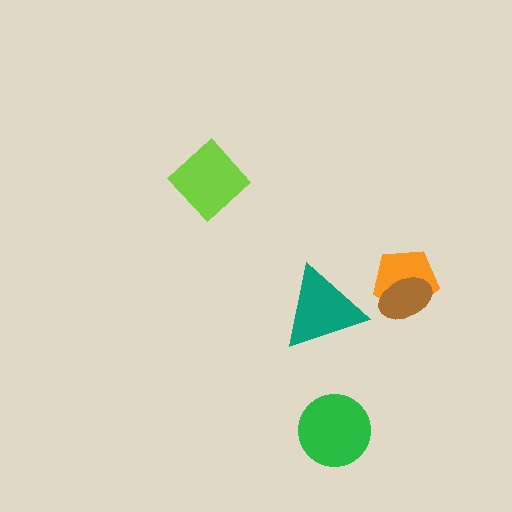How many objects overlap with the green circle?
0 objects overlap with the green circle.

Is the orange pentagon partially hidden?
Yes, it is partially covered by another shape.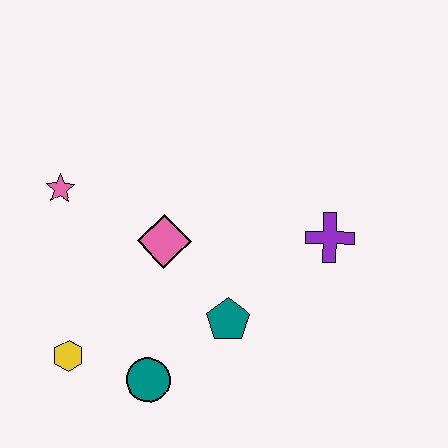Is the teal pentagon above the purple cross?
No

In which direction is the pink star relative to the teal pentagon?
The pink star is to the left of the teal pentagon.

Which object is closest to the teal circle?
The yellow hexagon is closest to the teal circle.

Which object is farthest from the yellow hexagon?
The purple cross is farthest from the yellow hexagon.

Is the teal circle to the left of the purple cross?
Yes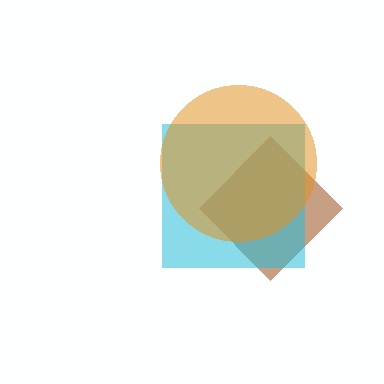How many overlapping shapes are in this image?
There are 3 overlapping shapes in the image.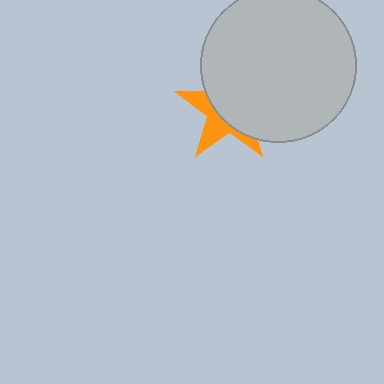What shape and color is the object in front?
The object in front is a light gray circle.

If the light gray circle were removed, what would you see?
You would see the complete orange star.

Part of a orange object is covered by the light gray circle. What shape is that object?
It is a star.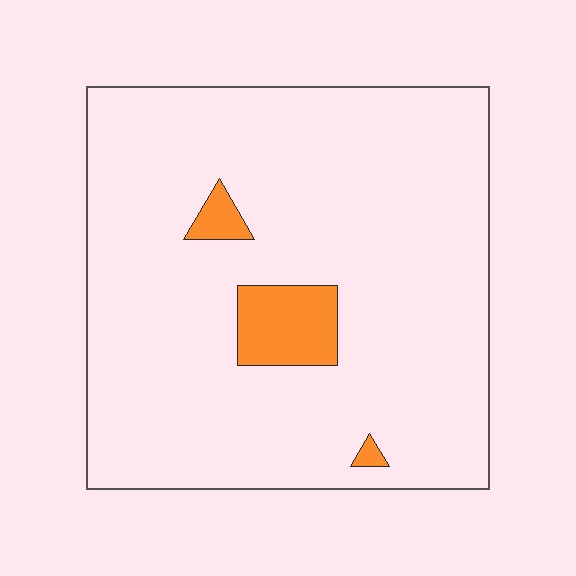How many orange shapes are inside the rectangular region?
3.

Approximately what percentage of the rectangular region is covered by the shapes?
Approximately 5%.